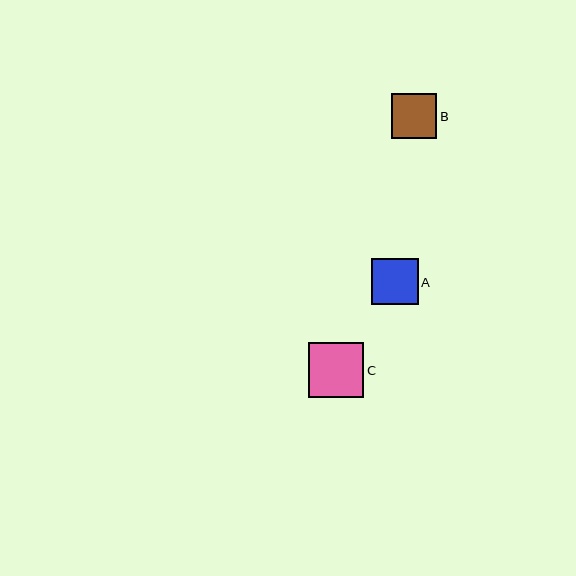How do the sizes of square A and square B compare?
Square A and square B are approximately the same size.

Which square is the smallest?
Square B is the smallest with a size of approximately 45 pixels.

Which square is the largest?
Square C is the largest with a size of approximately 56 pixels.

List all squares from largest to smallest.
From largest to smallest: C, A, B.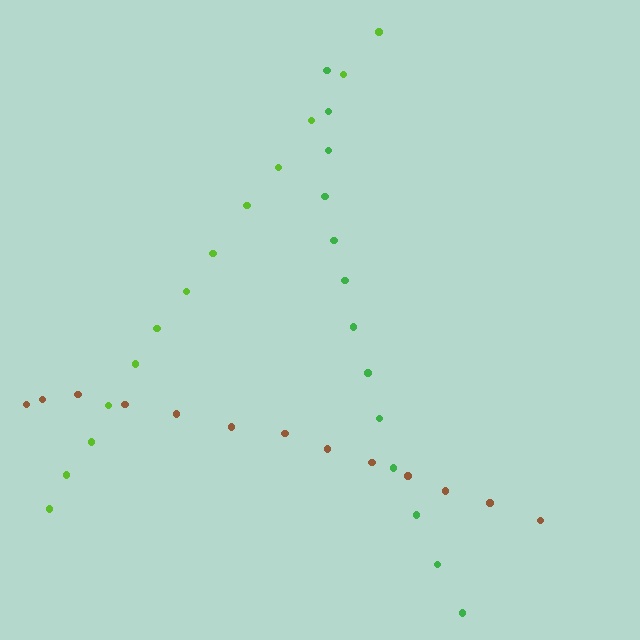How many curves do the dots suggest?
There are 3 distinct paths.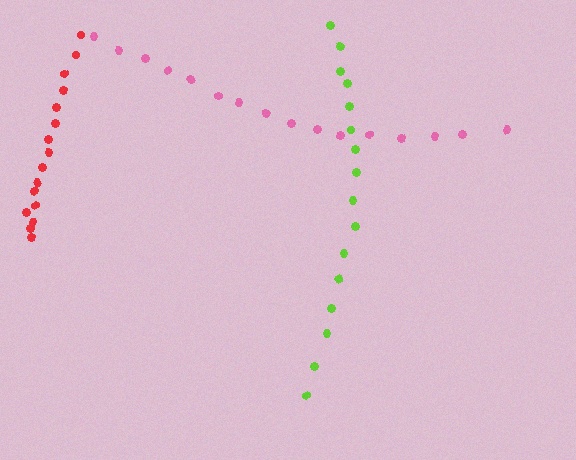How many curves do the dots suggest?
There are 3 distinct paths.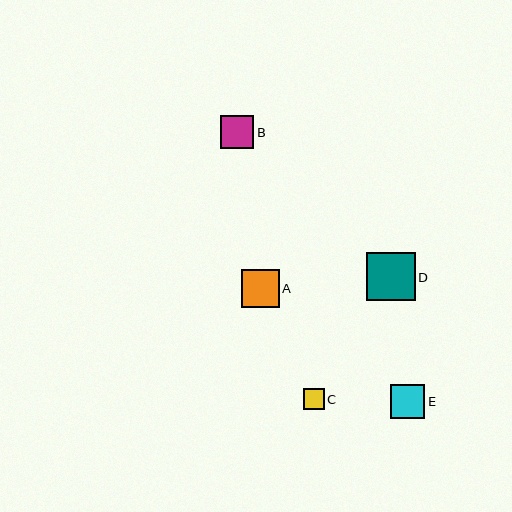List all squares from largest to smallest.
From largest to smallest: D, A, E, B, C.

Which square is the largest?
Square D is the largest with a size of approximately 48 pixels.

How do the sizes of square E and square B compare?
Square E and square B are approximately the same size.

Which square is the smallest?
Square C is the smallest with a size of approximately 21 pixels.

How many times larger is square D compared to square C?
Square D is approximately 2.3 times the size of square C.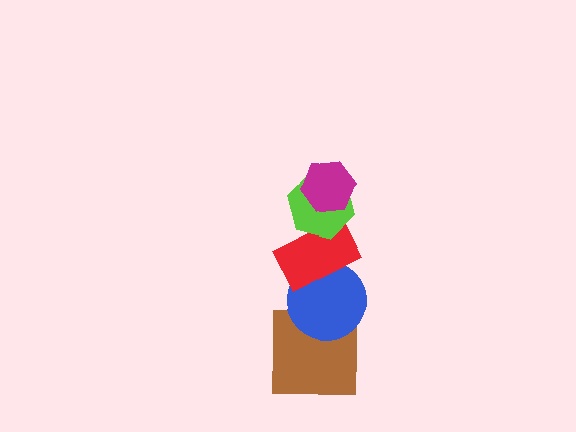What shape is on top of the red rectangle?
The lime hexagon is on top of the red rectangle.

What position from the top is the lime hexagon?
The lime hexagon is 2nd from the top.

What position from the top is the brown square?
The brown square is 5th from the top.